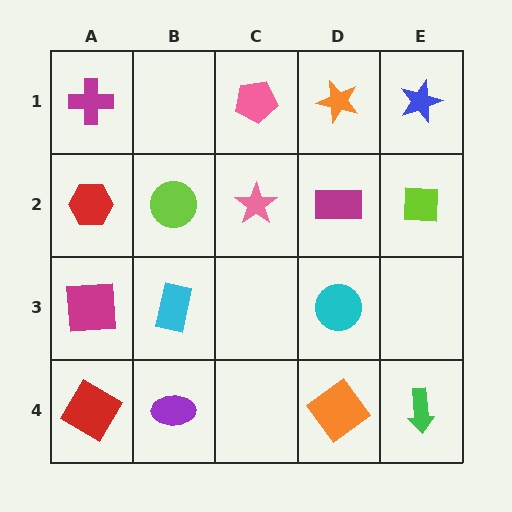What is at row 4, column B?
A purple ellipse.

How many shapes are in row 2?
5 shapes.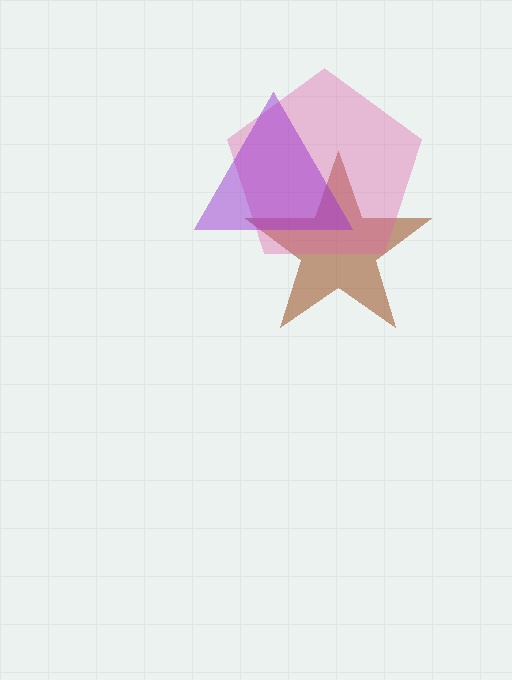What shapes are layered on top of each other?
The layered shapes are: a brown star, a pink pentagon, a purple triangle.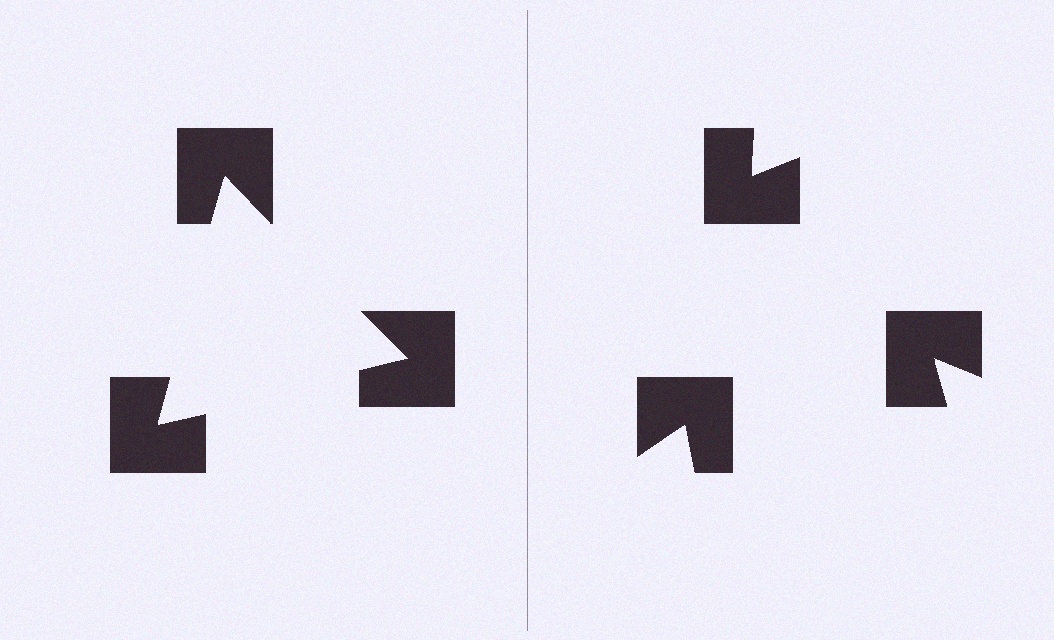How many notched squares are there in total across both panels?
6 — 3 on each side.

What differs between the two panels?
The notched squares are positioned identically on both sides; only the wedge orientations differ. On the left they align to a triangle; on the right they are misaligned.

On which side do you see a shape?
An illusory triangle appears on the left side. On the right side the wedge cuts are rotated, so no coherent shape forms.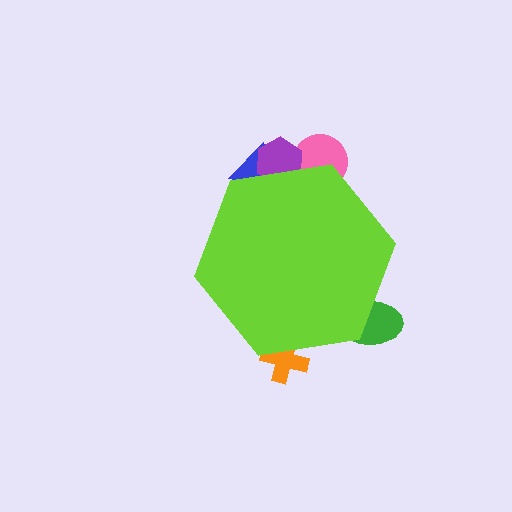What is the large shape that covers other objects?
A lime hexagon.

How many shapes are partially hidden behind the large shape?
5 shapes are partially hidden.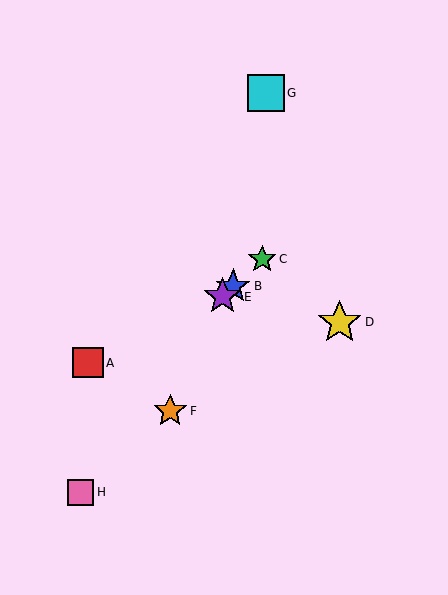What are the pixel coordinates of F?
Object F is at (170, 411).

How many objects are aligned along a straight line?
3 objects (B, C, E) are aligned along a straight line.